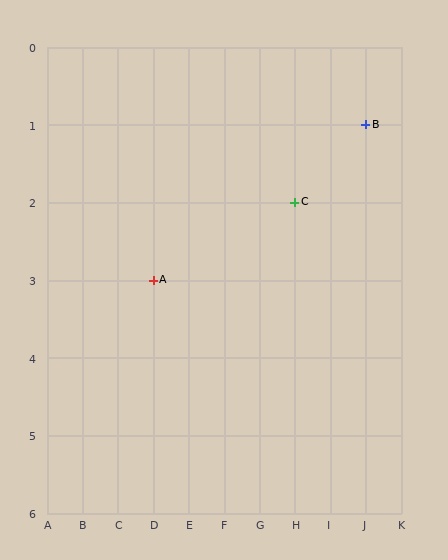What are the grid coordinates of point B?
Point B is at grid coordinates (J, 1).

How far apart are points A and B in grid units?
Points A and B are 6 columns and 2 rows apart (about 6.3 grid units diagonally).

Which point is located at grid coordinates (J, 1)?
Point B is at (J, 1).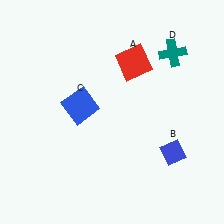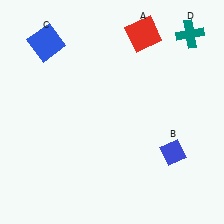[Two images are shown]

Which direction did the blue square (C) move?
The blue square (C) moved up.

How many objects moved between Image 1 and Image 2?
3 objects moved between the two images.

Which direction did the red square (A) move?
The red square (A) moved up.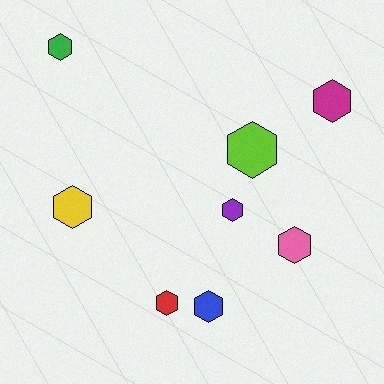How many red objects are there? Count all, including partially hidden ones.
There is 1 red object.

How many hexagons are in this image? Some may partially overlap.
There are 8 hexagons.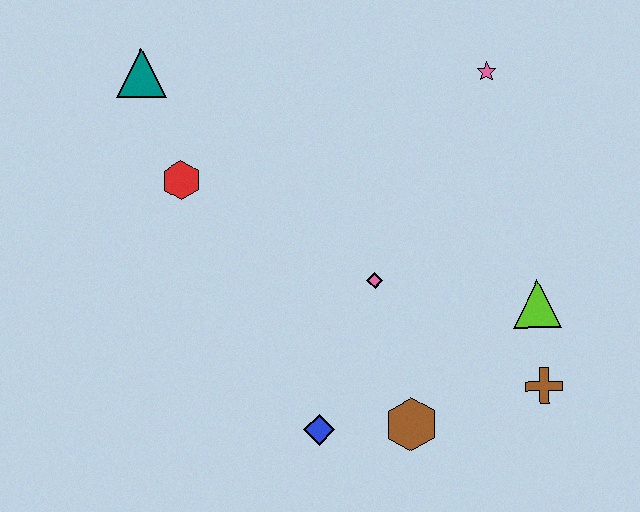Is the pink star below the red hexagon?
No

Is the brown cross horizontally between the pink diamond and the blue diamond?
No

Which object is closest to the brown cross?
The lime triangle is closest to the brown cross.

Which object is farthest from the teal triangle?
The brown cross is farthest from the teal triangle.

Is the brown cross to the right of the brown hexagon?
Yes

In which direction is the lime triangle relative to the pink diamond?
The lime triangle is to the right of the pink diamond.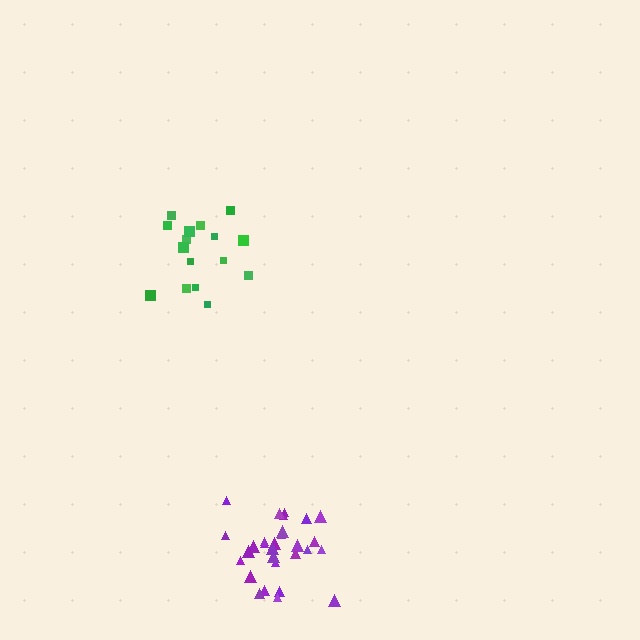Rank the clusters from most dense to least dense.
purple, green.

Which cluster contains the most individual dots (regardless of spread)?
Purple (29).